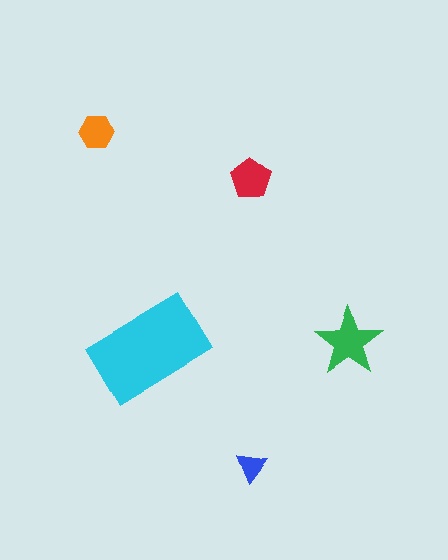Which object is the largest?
The cyan rectangle.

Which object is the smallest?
The blue triangle.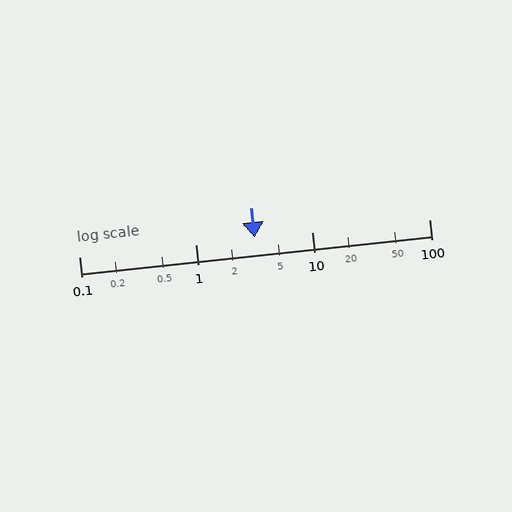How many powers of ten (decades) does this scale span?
The scale spans 3 decades, from 0.1 to 100.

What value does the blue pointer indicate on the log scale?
The pointer indicates approximately 3.2.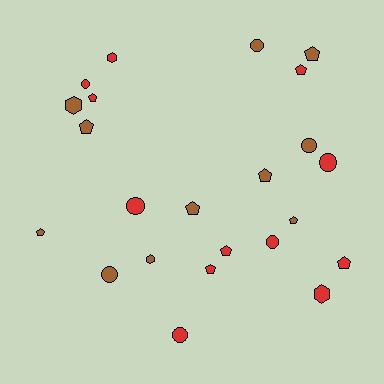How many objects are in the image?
There are 23 objects.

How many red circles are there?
There are 5 red circles.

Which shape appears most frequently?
Pentagon, with 11 objects.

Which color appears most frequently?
Red, with 12 objects.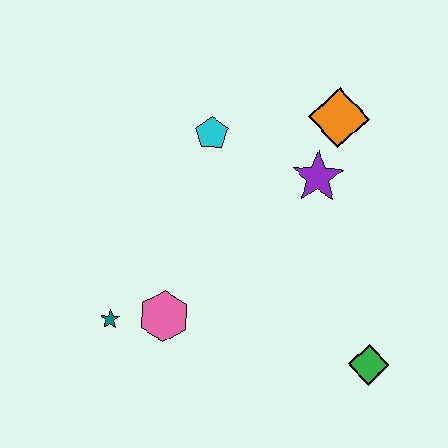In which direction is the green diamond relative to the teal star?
The green diamond is to the right of the teal star.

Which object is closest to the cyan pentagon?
The purple star is closest to the cyan pentagon.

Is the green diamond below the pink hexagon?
Yes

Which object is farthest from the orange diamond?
The teal star is farthest from the orange diamond.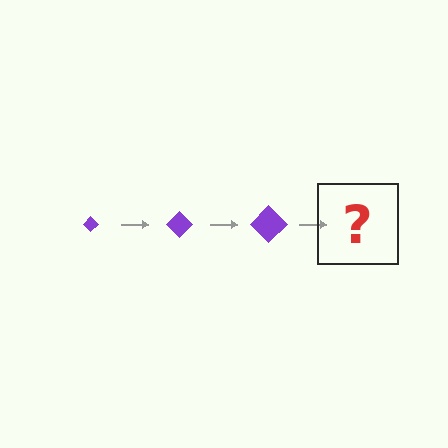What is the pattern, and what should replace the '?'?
The pattern is that the diamond gets progressively larger each step. The '?' should be a purple diamond, larger than the previous one.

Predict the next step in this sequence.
The next step is a purple diamond, larger than the previous one.